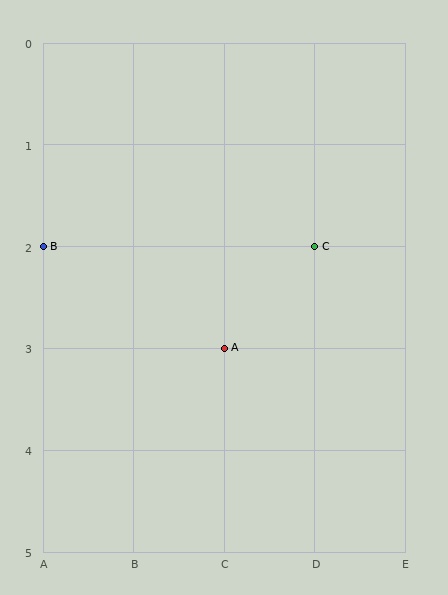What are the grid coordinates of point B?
Point B is at grid coordinates (A, 2).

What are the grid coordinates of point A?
Point A is at grid coordinates (C, 3).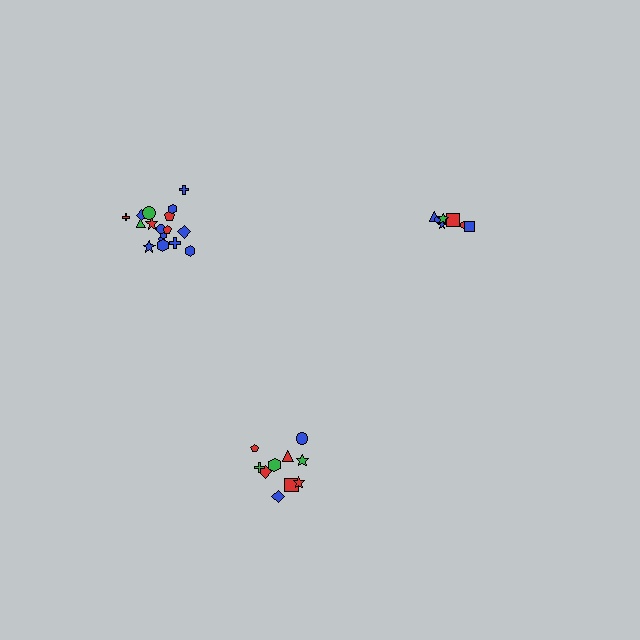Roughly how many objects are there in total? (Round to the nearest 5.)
Roughly 35 objects in total.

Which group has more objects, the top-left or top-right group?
The top-left group.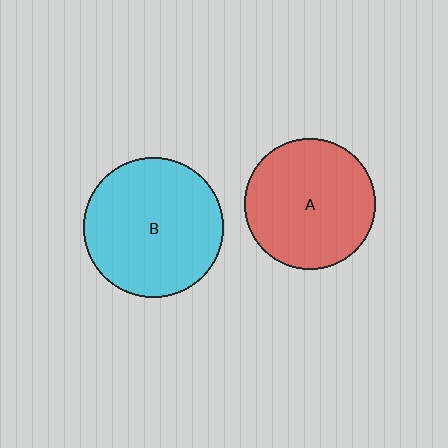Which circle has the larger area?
Circle B (cyan).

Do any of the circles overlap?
No, none of the circles overlap.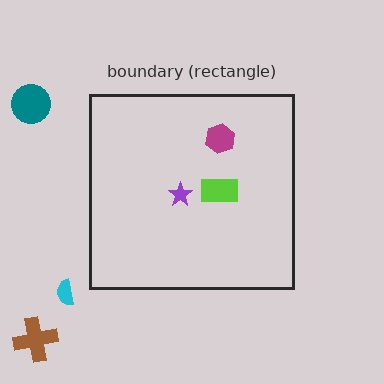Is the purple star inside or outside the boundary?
Inside.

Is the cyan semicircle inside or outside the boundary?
Outside.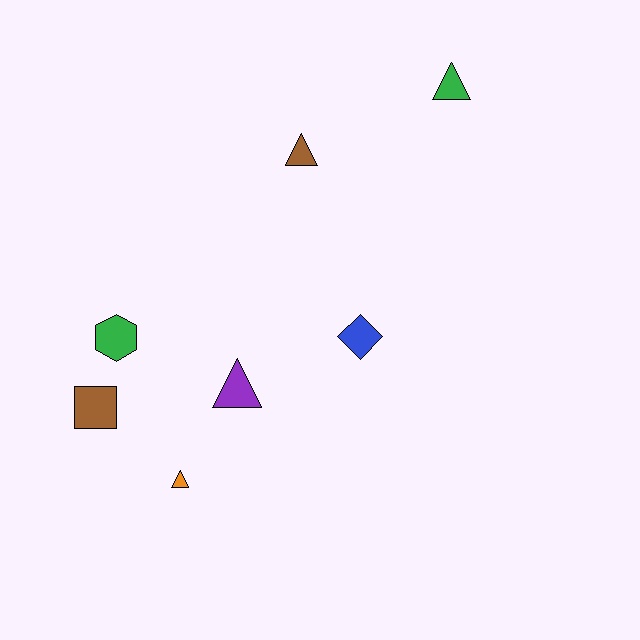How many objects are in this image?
There are 7 objects.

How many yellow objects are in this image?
There are no yellow objects.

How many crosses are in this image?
There are no crosses.